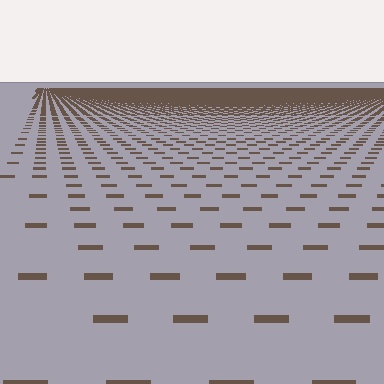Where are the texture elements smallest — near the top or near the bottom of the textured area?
Near the top.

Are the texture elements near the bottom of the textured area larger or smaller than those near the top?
Larger. Near the bottom, elements are closer to the viewer and appear at a bigger on-screen size.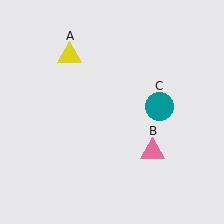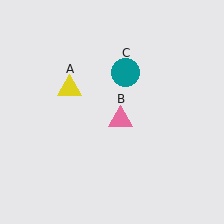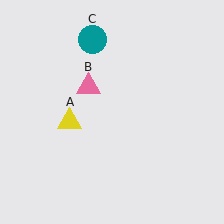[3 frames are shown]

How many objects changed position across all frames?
3 objects changed position: yellow triangle (object A), pink triangle (object B), teal circle (object C).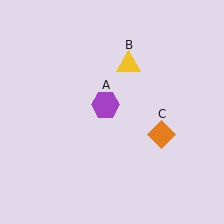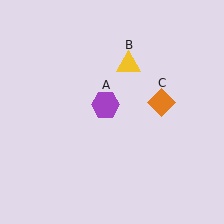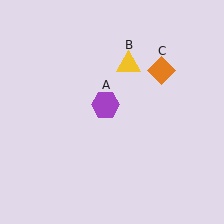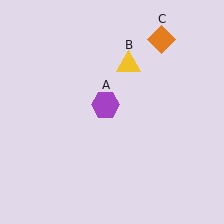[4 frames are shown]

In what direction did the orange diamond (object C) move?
The orange diamond (object C) moved up.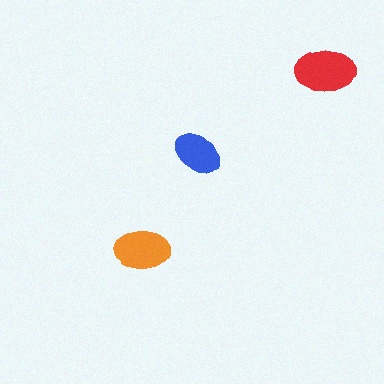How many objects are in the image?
There are 3 objects in the image.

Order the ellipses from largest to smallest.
the red one, the orange one, the blue one.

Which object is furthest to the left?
The orange ellipse is leftmost.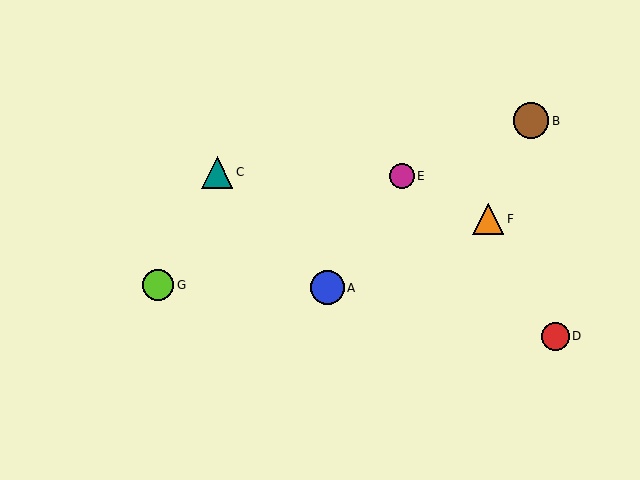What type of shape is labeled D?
Shape D is a red circle.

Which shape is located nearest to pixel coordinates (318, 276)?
The blue circle (labeled A) at (327, 288) is nearest to that location.